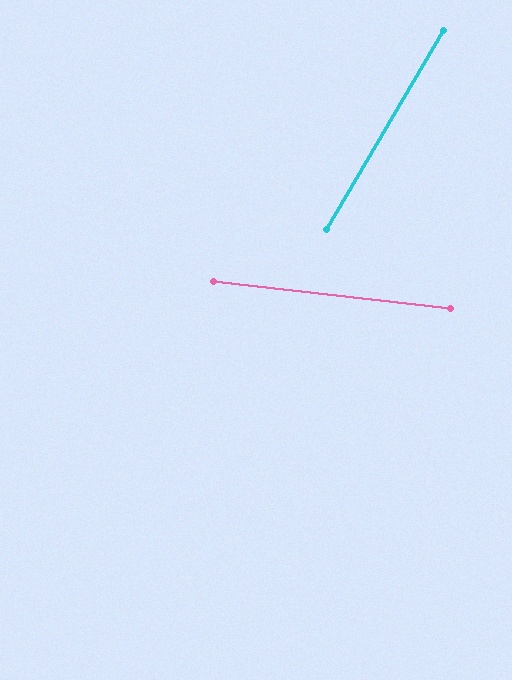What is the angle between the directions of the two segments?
Approximately 66 degrees.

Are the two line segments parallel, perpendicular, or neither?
Neither parallel nor perpendicular — they differ by about 66°.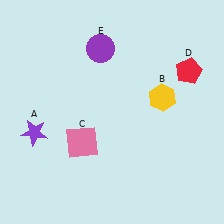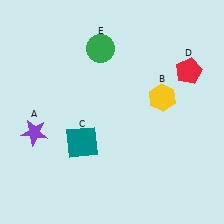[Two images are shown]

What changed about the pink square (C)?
In Image 1, C is pink. In Image 2, it changed to teal.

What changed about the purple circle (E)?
In Image 1, E is purple. In Image 2, it changed to green.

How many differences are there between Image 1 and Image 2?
There are 2 differences between the two images.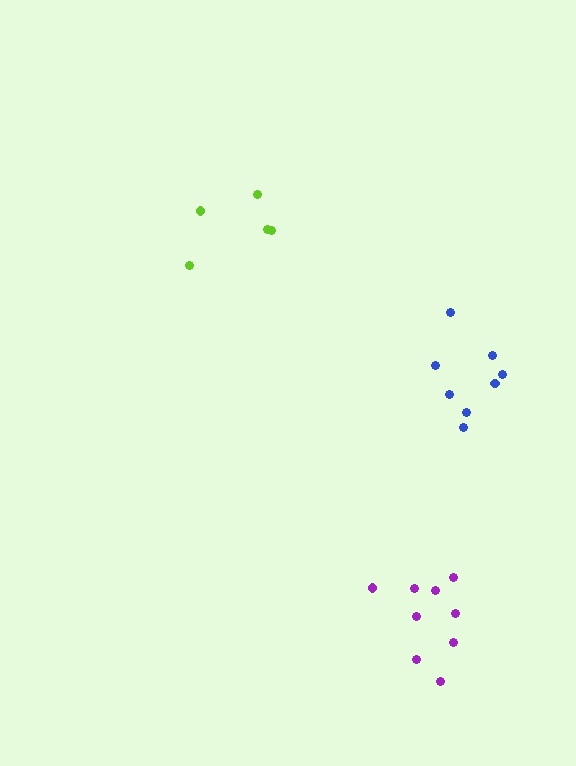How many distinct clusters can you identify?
There are 3 distinct clusters.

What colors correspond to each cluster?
The clusters are colored: lime, blue, purple.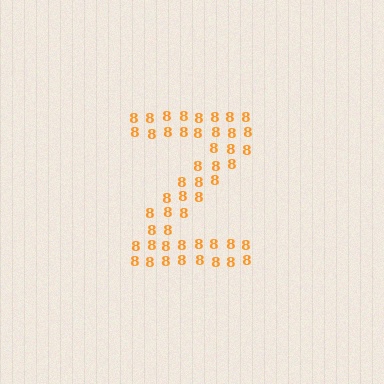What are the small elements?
The small elements are digit 8's.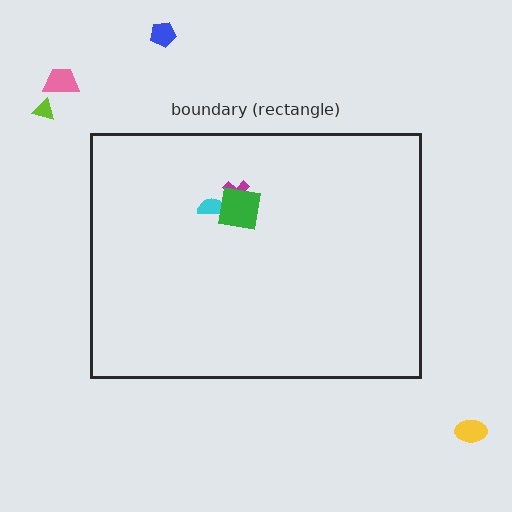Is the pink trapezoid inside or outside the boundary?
Outside.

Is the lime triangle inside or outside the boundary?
Outside.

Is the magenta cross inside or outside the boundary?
Inside.